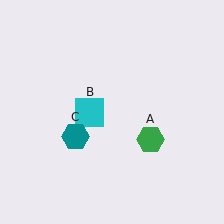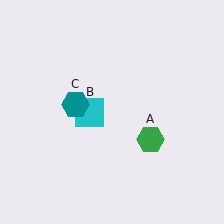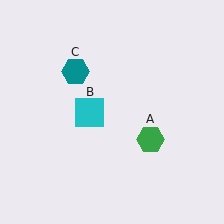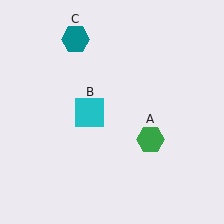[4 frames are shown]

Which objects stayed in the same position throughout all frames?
Green hexagon (object A) and cyan square (object B) remained stationary.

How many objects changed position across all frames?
1 object changed position: teal hexagon (object C).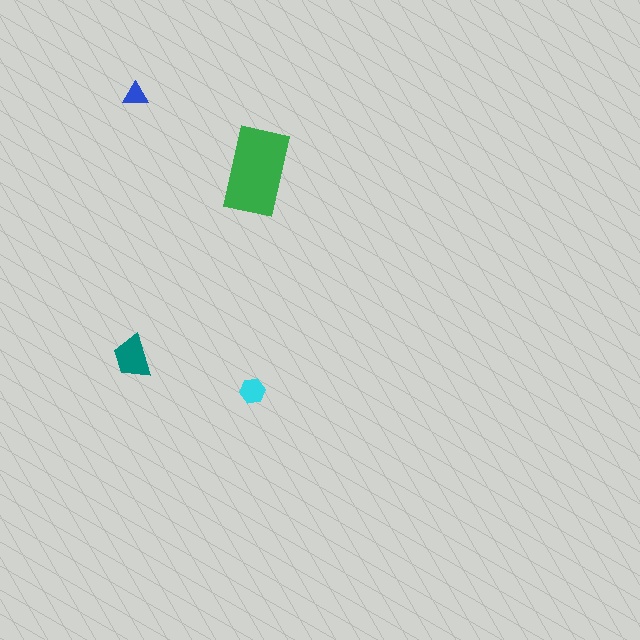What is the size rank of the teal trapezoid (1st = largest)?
2nd.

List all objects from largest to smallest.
The green rectangle, the teal trapezoid, the cyan hexagon, the blue triangle.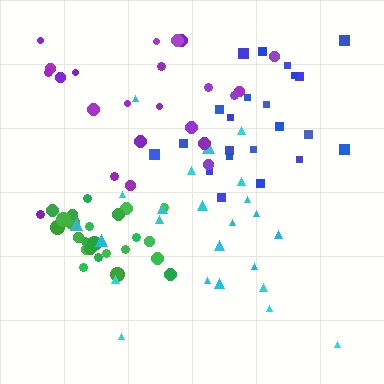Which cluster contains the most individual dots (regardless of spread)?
Green (24).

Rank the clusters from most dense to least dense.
green, blue, purple, cyan.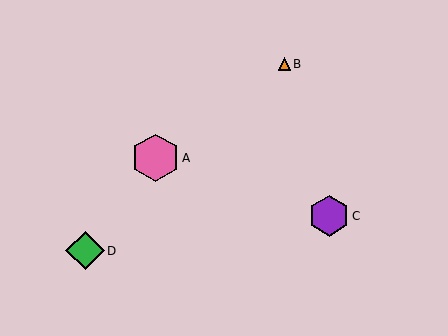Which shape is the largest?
The pink hexagon (labeled A) is the largest.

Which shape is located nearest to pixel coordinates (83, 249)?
The green diamond (labeled D) at (85, 251) is nearest to that location.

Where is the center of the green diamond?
The center of the green diamond is at (85, 251).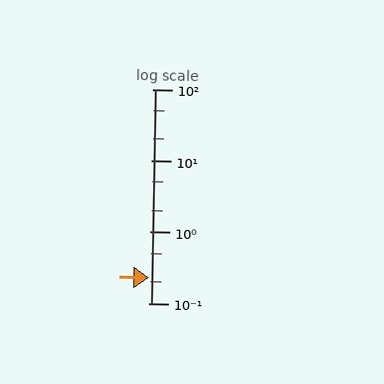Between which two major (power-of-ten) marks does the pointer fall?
The pointer is between 0.1 and 1.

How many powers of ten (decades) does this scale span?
The scale spans 3 decades, from 0.1 to 100.